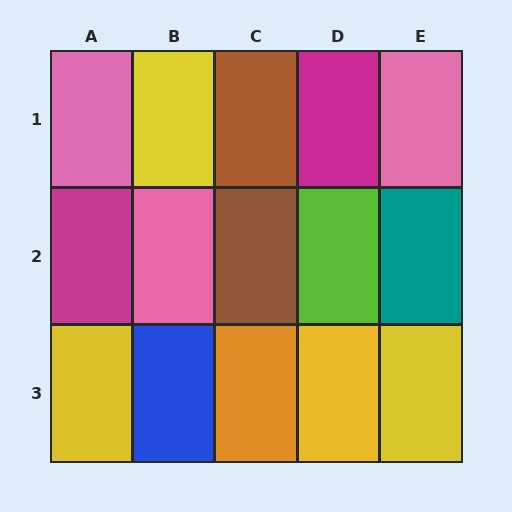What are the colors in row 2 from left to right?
Magenta, pink, brown, lime, teal.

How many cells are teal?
1 cell is teal.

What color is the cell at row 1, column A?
Pink.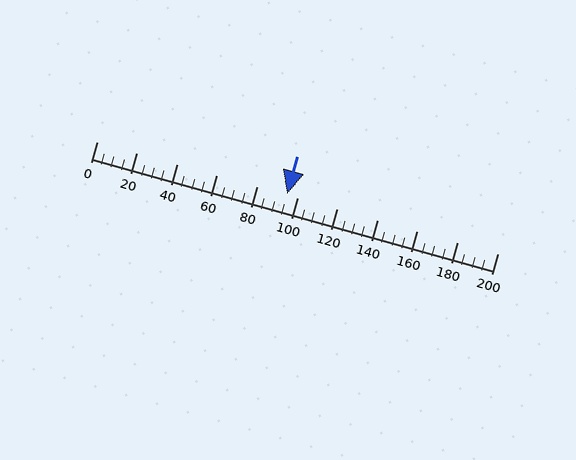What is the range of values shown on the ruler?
The ruler shows values from 0 to 200.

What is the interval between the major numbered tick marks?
The major tick marks are spaced 20 units apart.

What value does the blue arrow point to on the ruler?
The blue arrow points to approximately 95.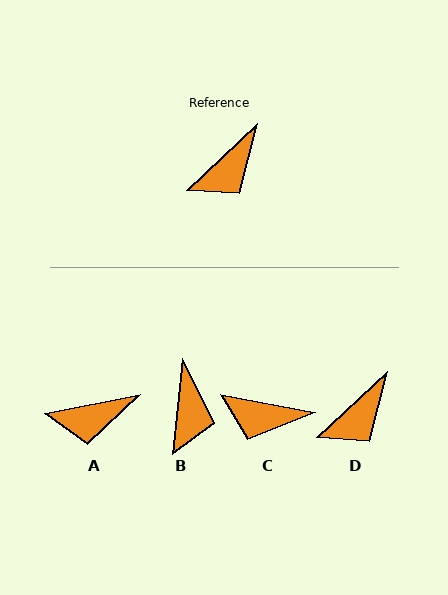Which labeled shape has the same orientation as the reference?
D.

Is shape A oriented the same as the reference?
No, it is off by about 32 degrees.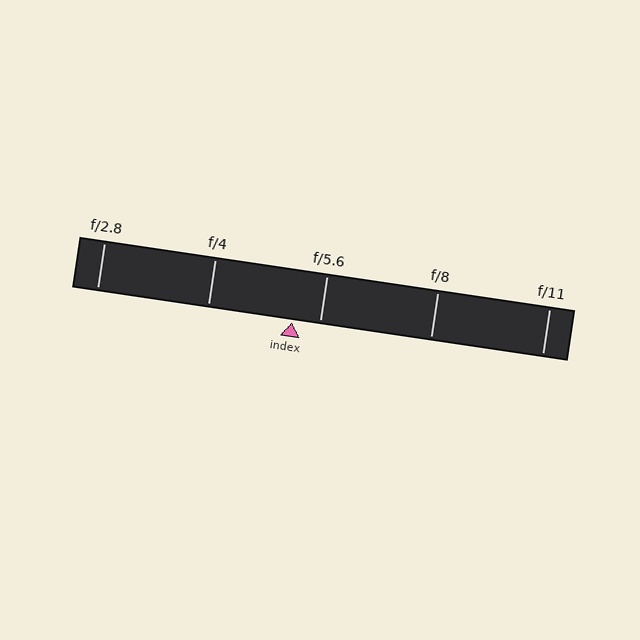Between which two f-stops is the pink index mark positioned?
The index mark is between f/4 and f/5.6.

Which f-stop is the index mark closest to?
The index mark is closest to f/5.6.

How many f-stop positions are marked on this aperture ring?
There are 5 f-stop positions marked.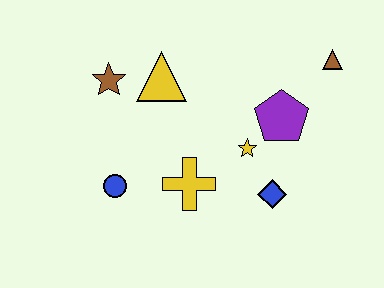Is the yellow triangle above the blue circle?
Yes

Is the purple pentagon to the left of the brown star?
No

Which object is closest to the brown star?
The yellow triangle is closest to the brown star.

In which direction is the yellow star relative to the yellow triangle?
The yellow star is to the right of the yellow triangle.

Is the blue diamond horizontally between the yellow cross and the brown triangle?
Yes